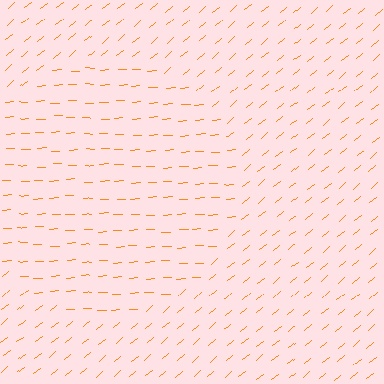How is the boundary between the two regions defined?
The boundary is defined purely by a change in line orientation (approximately 36 degrees difference). All lines are the same color and thickness.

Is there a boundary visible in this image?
Yes, there is a texture boundary formed by a change in line orientation.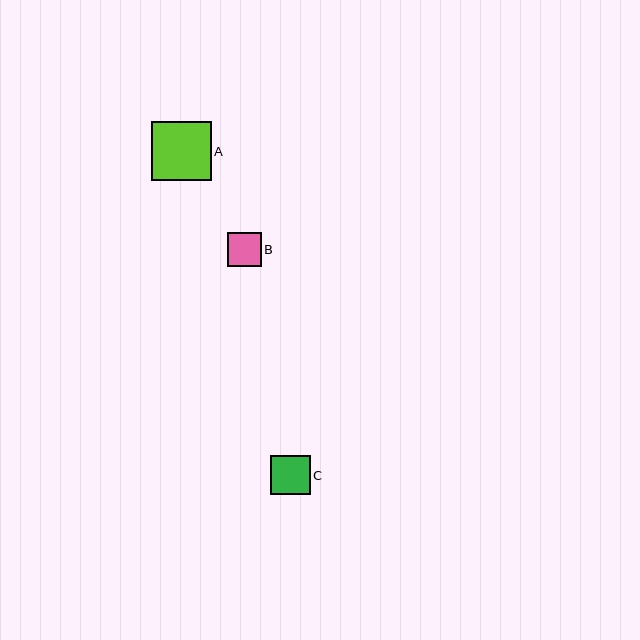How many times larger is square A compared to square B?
Square A is approximately 1.8 times the size of square B.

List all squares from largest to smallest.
From largest to smallest: A, C, B.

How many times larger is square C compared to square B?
Square C is approximately 1.2 times the size of square B.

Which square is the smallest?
Square B is the smallest with a size of approximately 34 pixels.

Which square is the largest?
Square A is the largest with a size of approximately 60 pixels.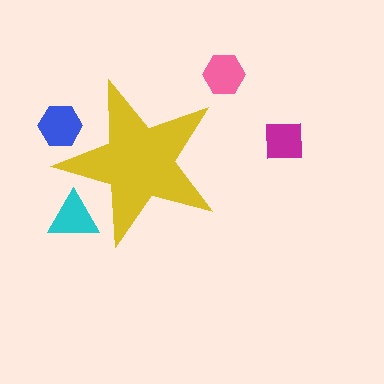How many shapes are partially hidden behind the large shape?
2 shapes are partially hidden.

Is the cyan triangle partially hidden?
Yes, the cyan triangle is partially hidden behind the yellow star.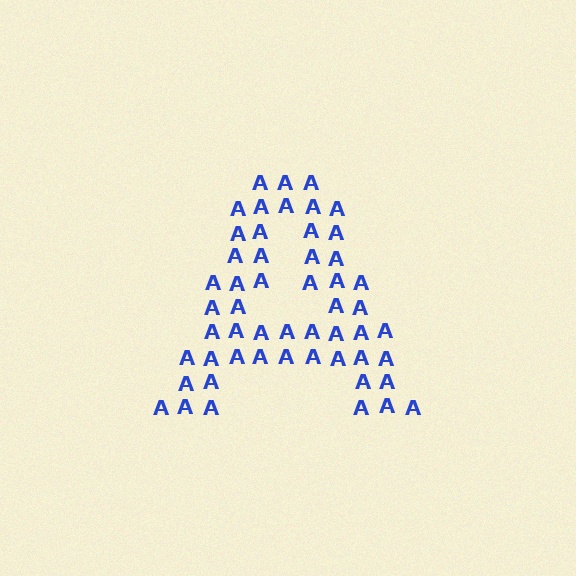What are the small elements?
The small elements are letter A's.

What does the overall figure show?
The overall figure shows the letter A.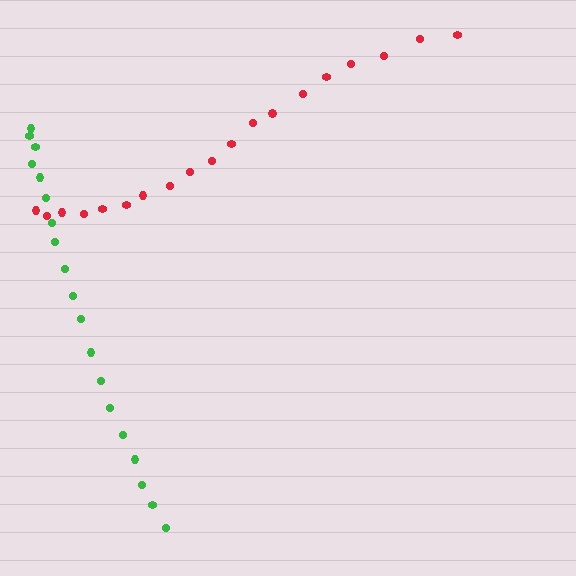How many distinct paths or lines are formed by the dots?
There are 2 distinct paths.